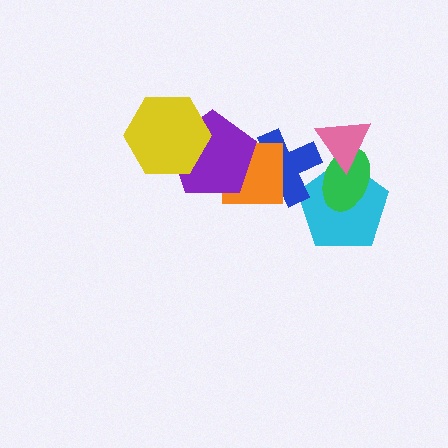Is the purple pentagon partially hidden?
Yes, it is partially covered by another shape.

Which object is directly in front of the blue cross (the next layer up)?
The green ellipse is directly in front of the blue cross.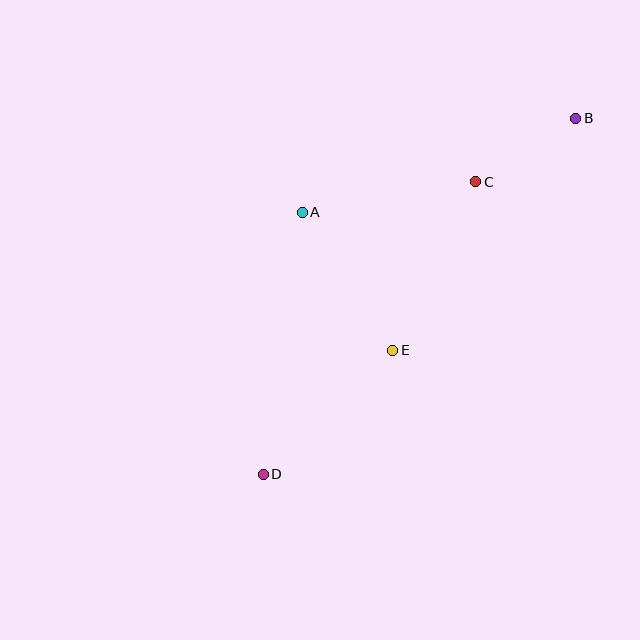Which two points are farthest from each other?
Points B and D are farthest from each other.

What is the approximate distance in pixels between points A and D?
The distance between A and D is approximately 265 pixels.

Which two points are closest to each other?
Points B and C are closest to each other.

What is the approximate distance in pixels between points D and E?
The distance between D and E is approximately 180 pixels.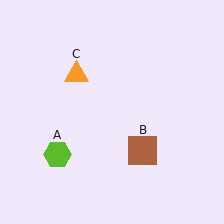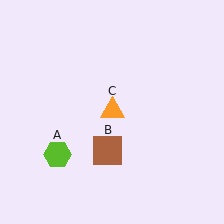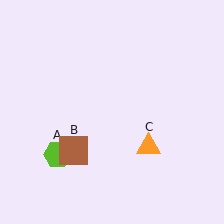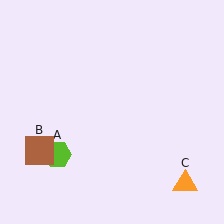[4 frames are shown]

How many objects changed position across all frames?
2 objects changed position: brown square (object B), orange triangle (object C).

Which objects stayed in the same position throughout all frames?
Lime hexagon (object A) remained stationary.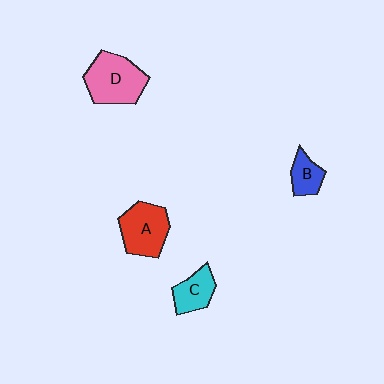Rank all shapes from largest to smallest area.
From largest to smallest: D (pink), A (red), C (cyan), B (blue).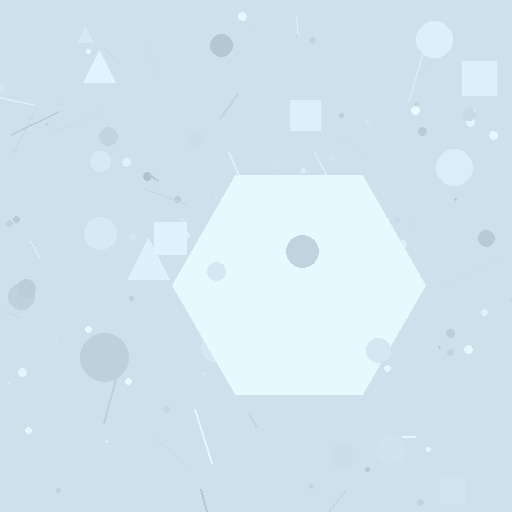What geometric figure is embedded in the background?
A hexagon is embedded in the background.